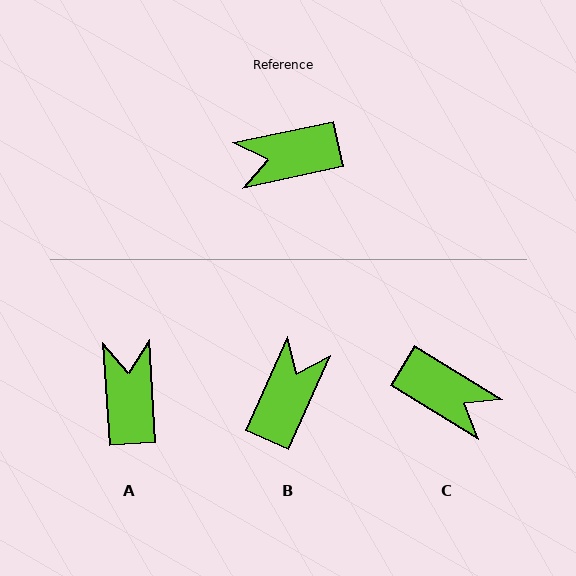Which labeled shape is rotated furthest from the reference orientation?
C, about 136 degrees away.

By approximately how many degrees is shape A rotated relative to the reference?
Approximately 98 degrees clockwise.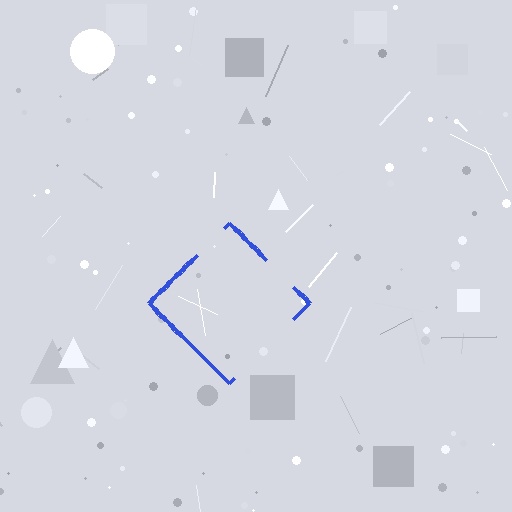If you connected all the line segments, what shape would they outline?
They would outline a diamond.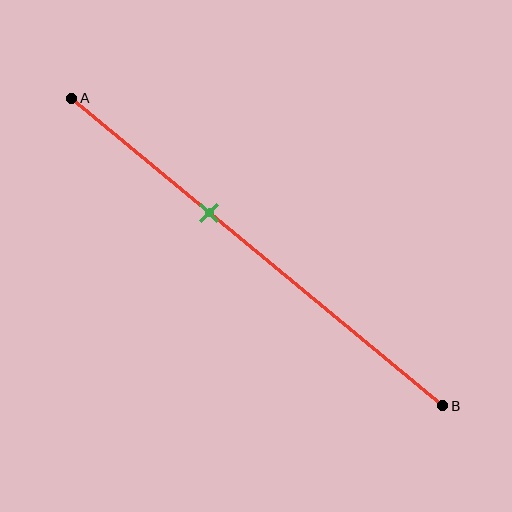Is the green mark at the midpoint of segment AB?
No, the mark is at about 35% from A, not at the 50% midpoint.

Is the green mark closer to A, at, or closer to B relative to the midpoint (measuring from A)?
The green mark is closer to point A than the midpoint of segment AB.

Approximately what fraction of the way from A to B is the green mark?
The green mark is approximately 35% of the way from A to B.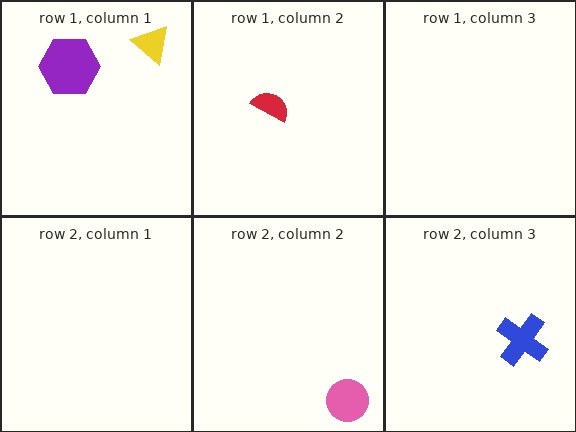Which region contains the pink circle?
The row 2, column 2 region.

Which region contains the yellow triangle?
The row 1, column 1 region.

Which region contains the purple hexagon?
The row 1, column 1 region.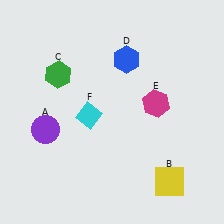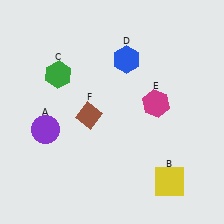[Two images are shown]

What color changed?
The diamond (F) changed from cyan in Image 1 to brown in Image 2.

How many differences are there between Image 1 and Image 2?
There is 1 difference between the two images.